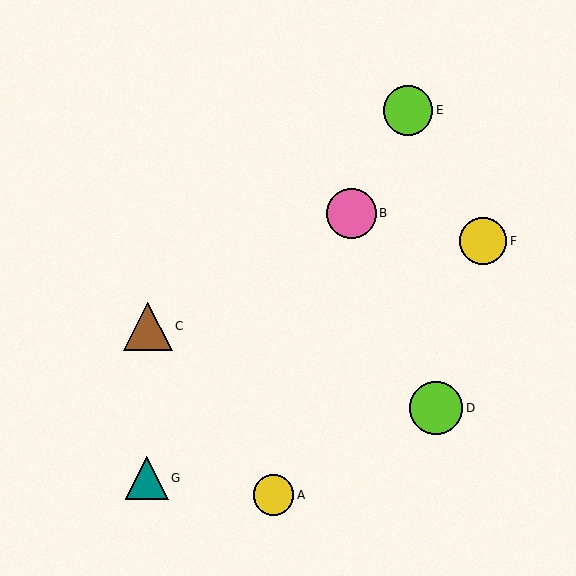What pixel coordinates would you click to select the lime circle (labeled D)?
Click at (436, 408) to select the lime circle D.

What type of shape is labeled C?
Shape C is a brown triangle.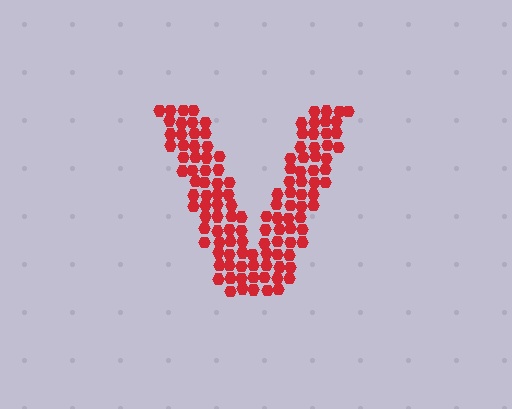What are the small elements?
The small elements are hexagons.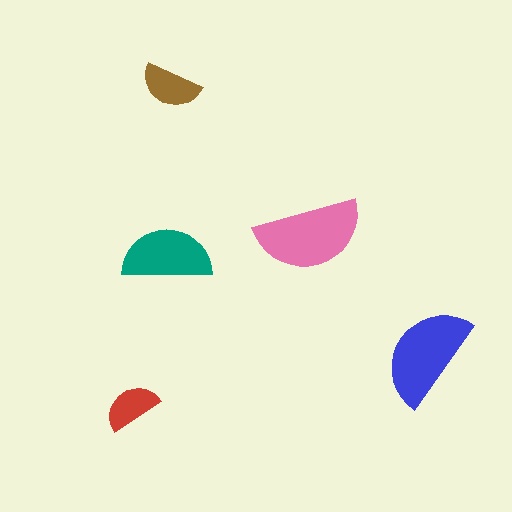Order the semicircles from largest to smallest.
the pink one, the blue one, the teal one, the brown one, the red one.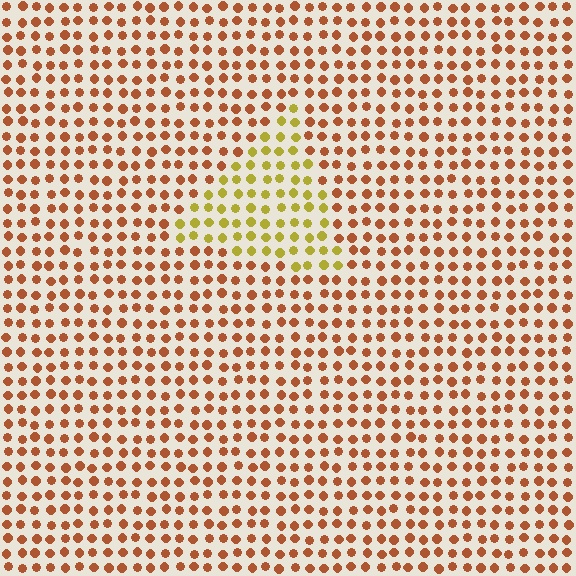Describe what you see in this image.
The image is filled with small brown elements in a uniform arrangement. A triangle-shaped region is visible where the elements are tinted to a slightly different hue, forming a subtle color boundary.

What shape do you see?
I see a triangle.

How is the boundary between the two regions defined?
The boundary is defined purely by a slight shift in hue (about 41 degrees). Spacing, size, and orientation are identical on both sides.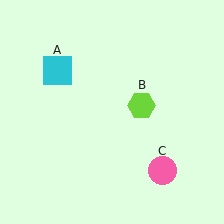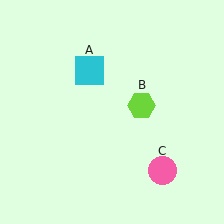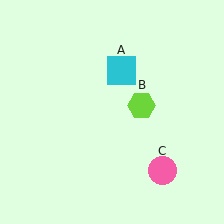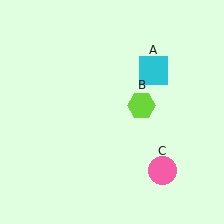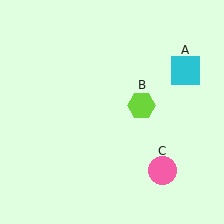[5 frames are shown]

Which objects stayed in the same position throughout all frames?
Lime hexagon (object B) and pink circle (object C) remained stationary.